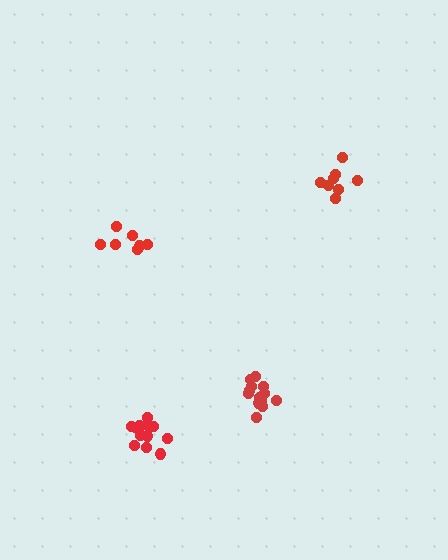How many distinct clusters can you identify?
There are 4 distinct clusters.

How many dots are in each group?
Group 1: 8 dots, Group 2: 7 dots, Group 3: 13 dots, Group 4: 13 dots (41 total).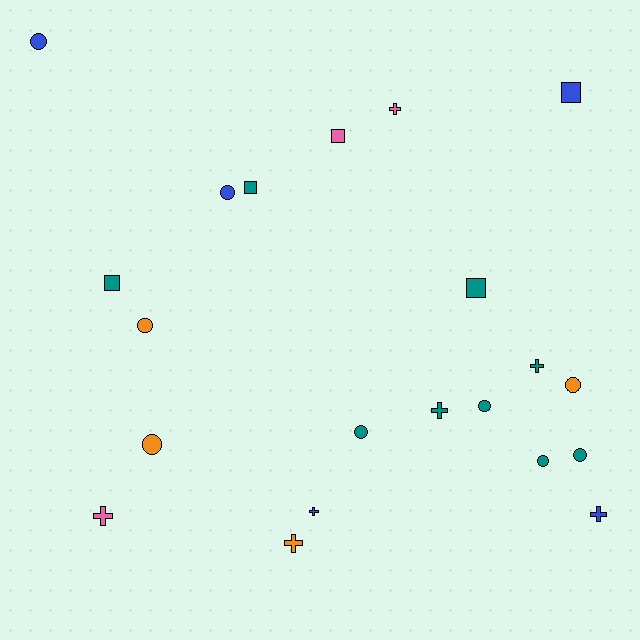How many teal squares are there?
There are 3 teal squares.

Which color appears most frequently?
Teal, with 9 objects.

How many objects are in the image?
There are 21 objects.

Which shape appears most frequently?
Circle, with 9 objects.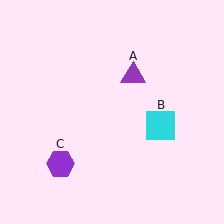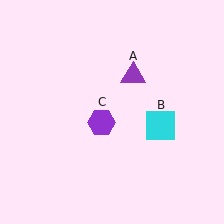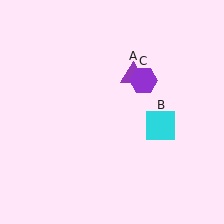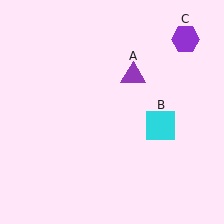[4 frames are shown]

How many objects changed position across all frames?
1 object changed position: purple hexagon (object C).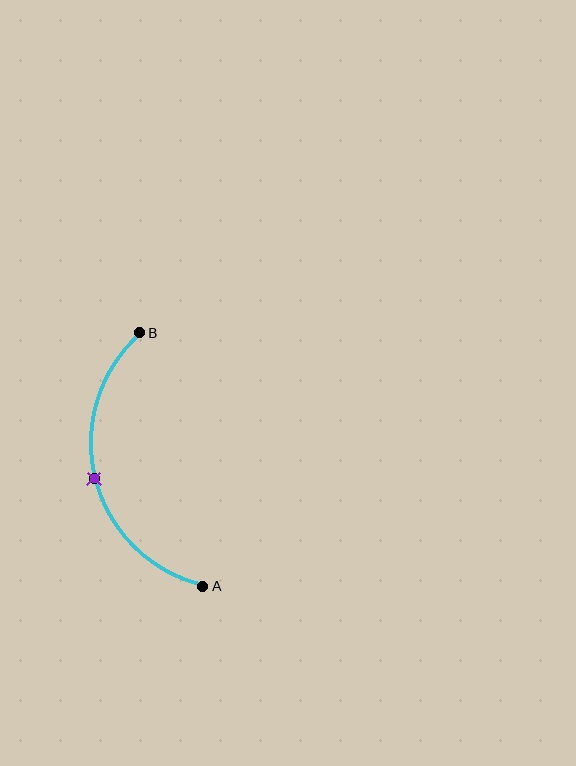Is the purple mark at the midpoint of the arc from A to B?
Yes. The purple mark lies on the arc at equal arc-length from both A and B — it is the arc midpoint.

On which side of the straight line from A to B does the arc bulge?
The arc bulges to the left of the straight line connecting A and B.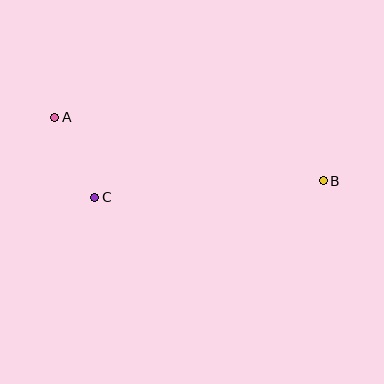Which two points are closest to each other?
Points A and C are closest to each other.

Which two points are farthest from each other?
Points A and B are farthest from each other.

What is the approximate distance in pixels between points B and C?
The distance between B and C is approximately 229 pixels.